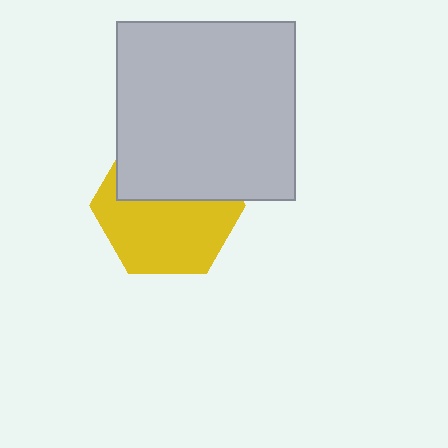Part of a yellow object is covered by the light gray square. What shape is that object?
It is a hexagon.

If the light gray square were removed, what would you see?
You would see the complete yellow hexagon.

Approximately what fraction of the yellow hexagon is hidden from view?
Roughly 43% of the yellow hexagon is hidden behind the light gray square.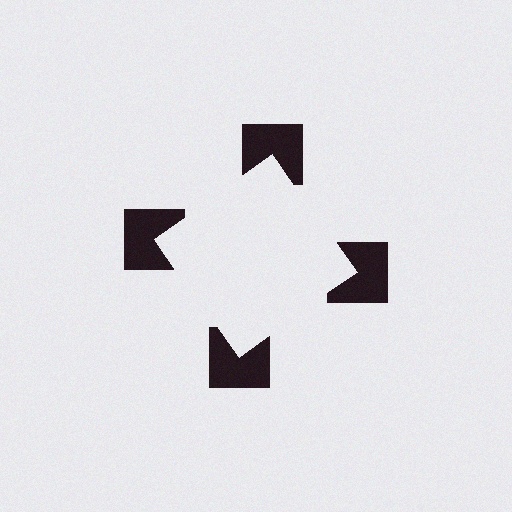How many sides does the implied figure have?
4 sides.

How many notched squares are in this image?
There are 4 — one at each vertex of the illusory square.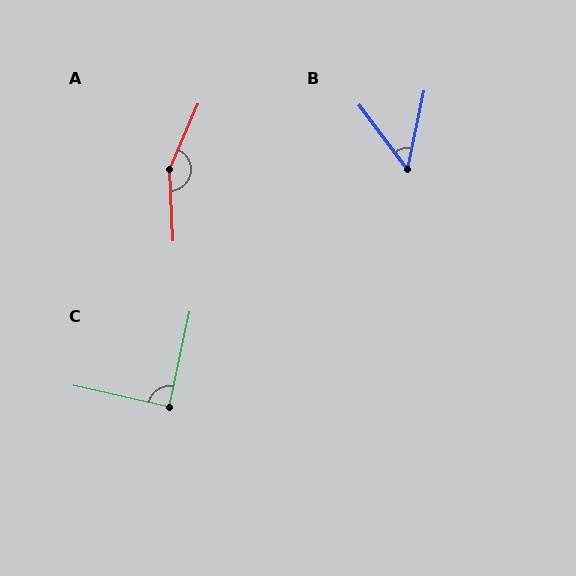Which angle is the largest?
A, at approximately 153 degrees.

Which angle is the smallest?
B, at approximately 49 degrees.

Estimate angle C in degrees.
Approximately 89 degrees.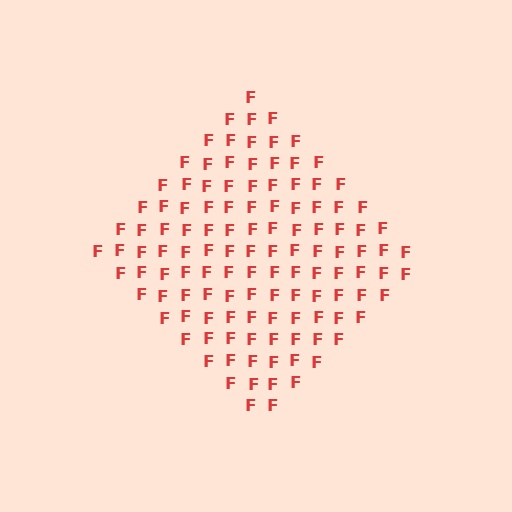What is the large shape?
The large shape is a diamond.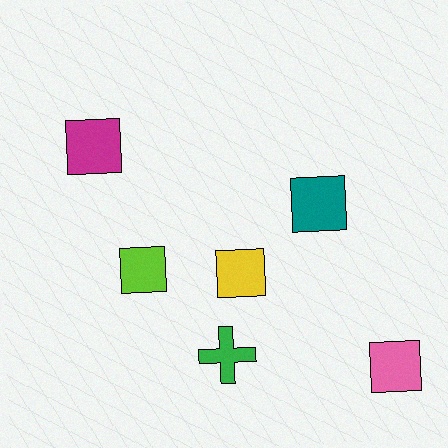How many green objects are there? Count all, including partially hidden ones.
There is 1 green object.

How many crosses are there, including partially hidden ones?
There is 1 cross.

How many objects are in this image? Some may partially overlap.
There are 6 objects.